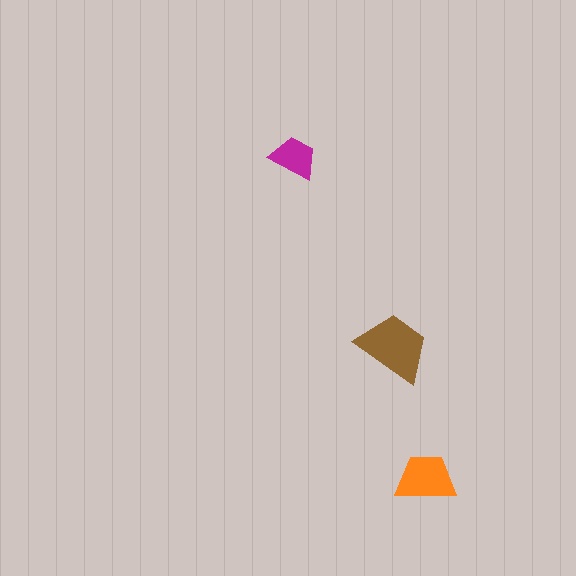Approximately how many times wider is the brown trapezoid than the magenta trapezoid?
About 1.5 times wider.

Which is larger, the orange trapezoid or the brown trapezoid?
The brown one.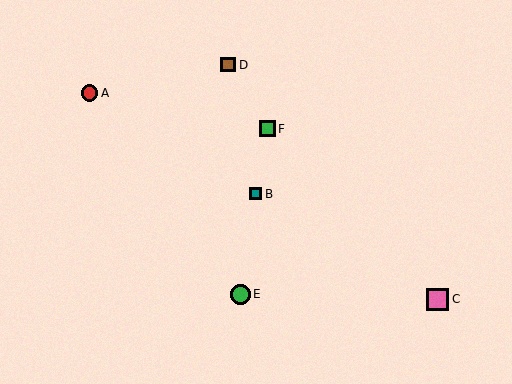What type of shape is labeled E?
Shape E is a green circle.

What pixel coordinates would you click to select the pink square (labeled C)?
Click at (438, 299) to select the pink square C.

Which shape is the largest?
The pink square (labeled C) is the largest.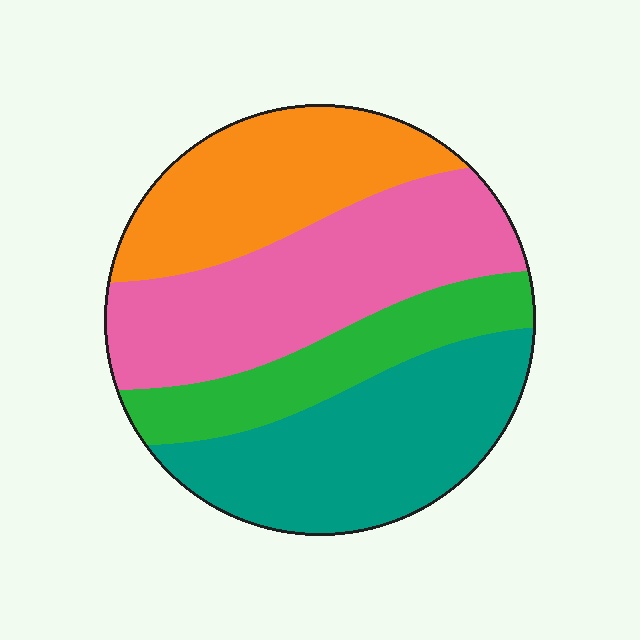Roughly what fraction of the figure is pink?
Pink covers around 30% of the figure.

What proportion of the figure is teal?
Teal takes up between a quarter and a half of the figure.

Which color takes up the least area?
Green, at roughly 15%.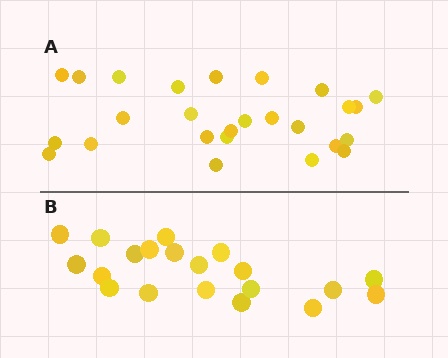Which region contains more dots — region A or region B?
Region A (the top region) has more dots.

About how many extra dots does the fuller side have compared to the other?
Region A has about 6 more dots than region B.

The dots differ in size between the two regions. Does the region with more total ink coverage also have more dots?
No. Region B has more total ink coverage because its dots are larger, but region A actually contains more individual dots. Total area can be misleading — the number of items is what matters here.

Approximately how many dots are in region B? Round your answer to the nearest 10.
About 20 dots.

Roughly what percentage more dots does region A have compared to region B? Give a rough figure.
About 30% more.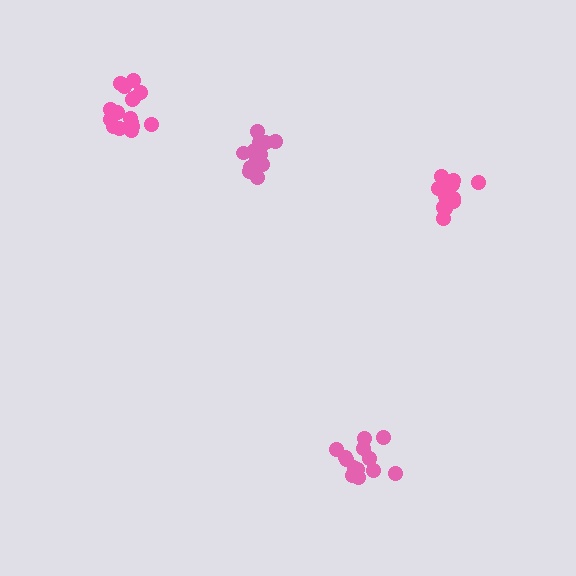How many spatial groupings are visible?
There are 4 spatial groupings.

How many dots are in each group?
Group 1: 13 dots, Group 2: 16 dots, Group 3: 13 dots, Group 4: 13 dots (55 total).